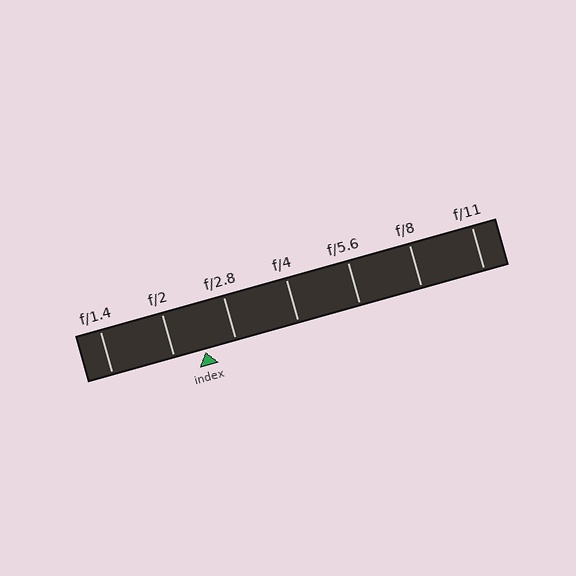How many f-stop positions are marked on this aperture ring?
There are 7 f-stop positions marked.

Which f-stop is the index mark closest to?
The index mark is closest to f/2.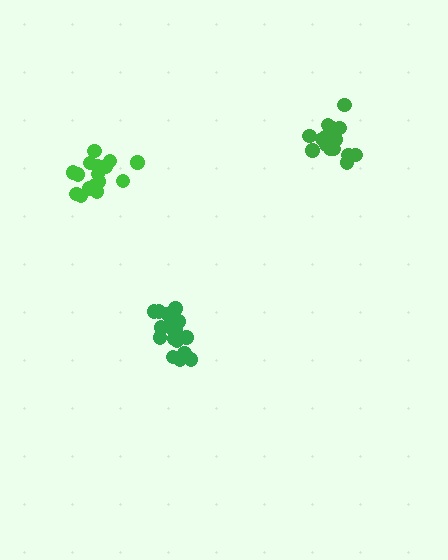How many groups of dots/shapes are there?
There are 3 groups.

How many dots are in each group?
Group 1: 19 dots, Group 2: 17 dots, Group 3: 17 dots (53 total).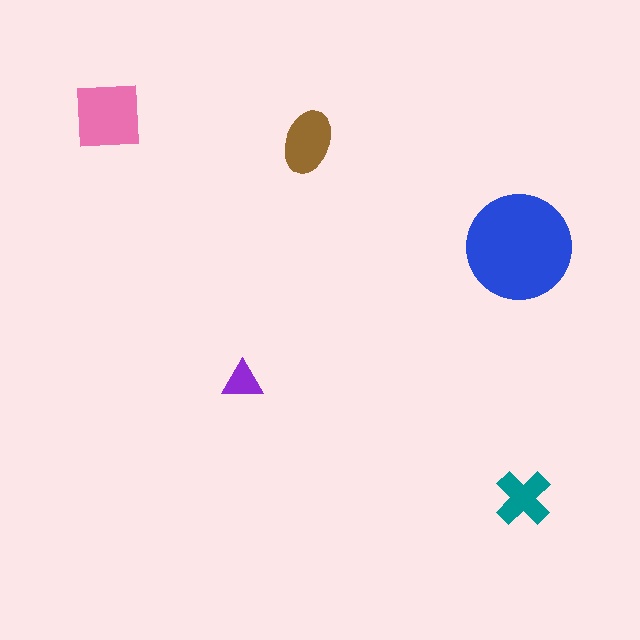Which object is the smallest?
The purple triangle.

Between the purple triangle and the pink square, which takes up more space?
The pink square.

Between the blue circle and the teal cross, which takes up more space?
The blue circle.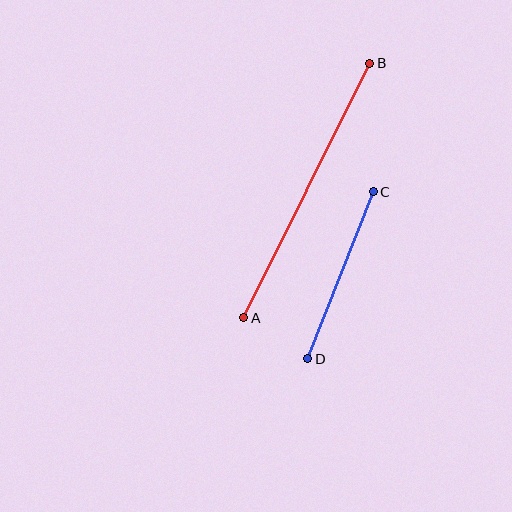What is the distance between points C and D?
The distance is approximately 179 pixels.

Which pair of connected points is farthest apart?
Points A and B are farthest apart.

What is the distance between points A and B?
The distance is approximately 284 pixels.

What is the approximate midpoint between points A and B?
The midpoint is at approximately (307, 190) pixels.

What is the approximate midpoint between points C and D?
The midpoint is at approximately (340, 275) pixels.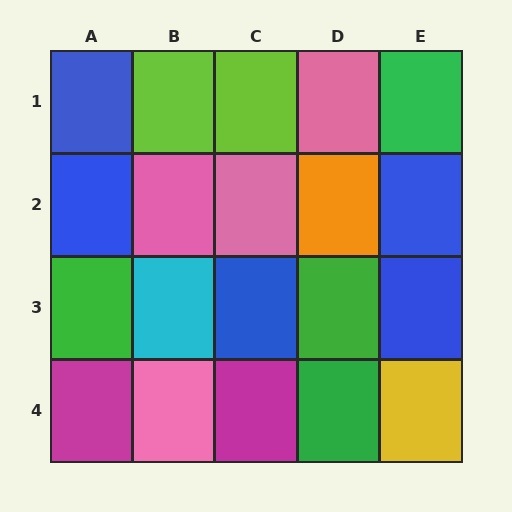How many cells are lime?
2 cells are lime.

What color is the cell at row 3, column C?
Blue.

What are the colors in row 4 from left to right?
Magenta, pink, magenta, green, yellow.